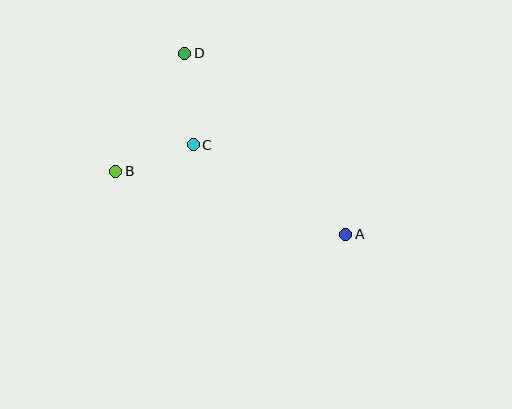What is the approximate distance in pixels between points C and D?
The distance between C and D is approximately 92 pixels.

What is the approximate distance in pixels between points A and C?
The distance between A and C is approximately 177 pixels.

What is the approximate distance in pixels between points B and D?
The distance between B and D is approximately 137 pixels.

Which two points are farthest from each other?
Points A and D are farthest from each other.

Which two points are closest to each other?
Points B and C are closest to each other.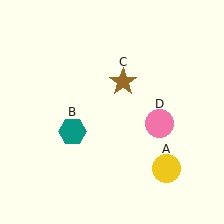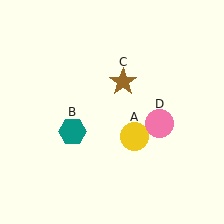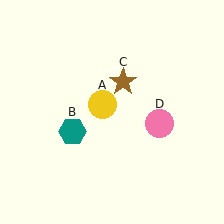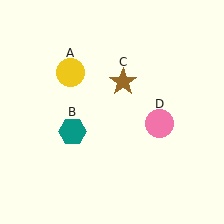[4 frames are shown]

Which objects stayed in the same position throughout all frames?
Teal hexagon (object B) and brown star (object C) and pink circle (object D) remained stationary.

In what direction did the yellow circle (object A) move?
The yellow circle (object A) moved up and to the left.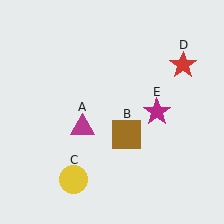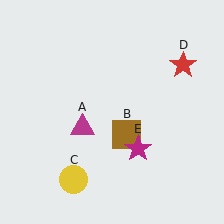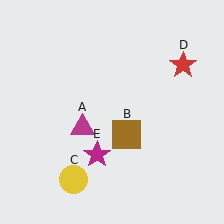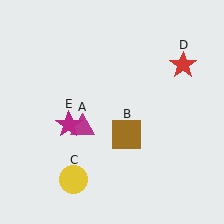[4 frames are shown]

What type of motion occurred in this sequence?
The magenta star (object E) rotated clockwise around the center of the scene.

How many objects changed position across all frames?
1 object changed position: magenta star (object E).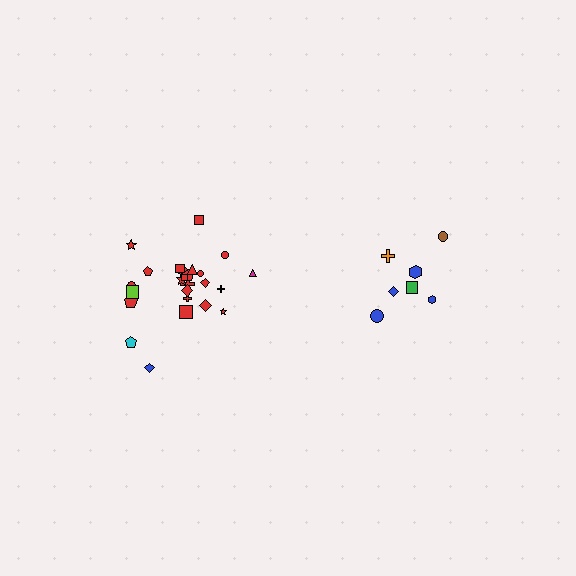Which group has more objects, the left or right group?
The left group.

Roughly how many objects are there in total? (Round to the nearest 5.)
Roughly 30 objects in total.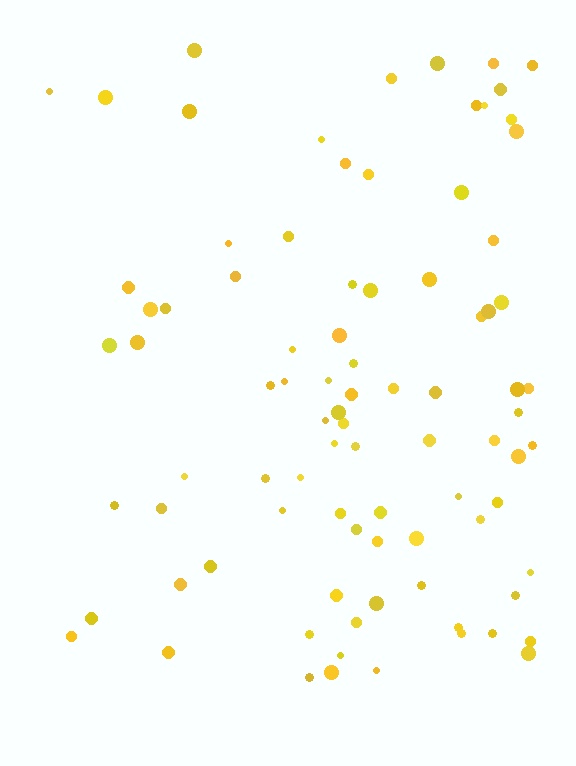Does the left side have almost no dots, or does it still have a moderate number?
Still a moderate number, just noticeably fewer than the right.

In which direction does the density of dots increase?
From left to right, with the right side densest.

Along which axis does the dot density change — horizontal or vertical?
Horizontal.